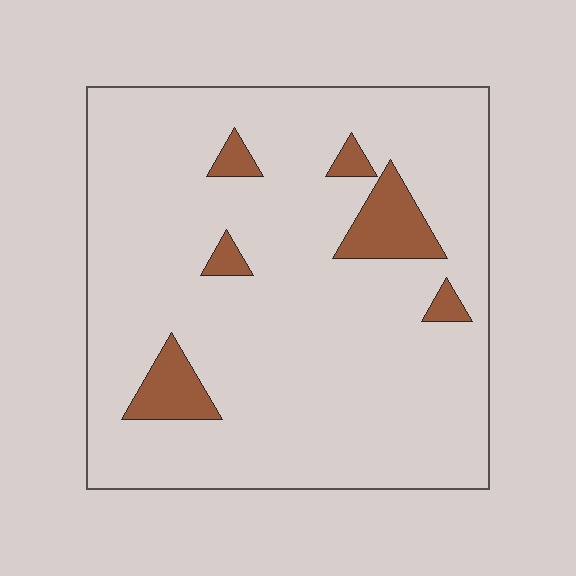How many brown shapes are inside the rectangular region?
6.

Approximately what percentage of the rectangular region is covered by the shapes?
Approximately 10%.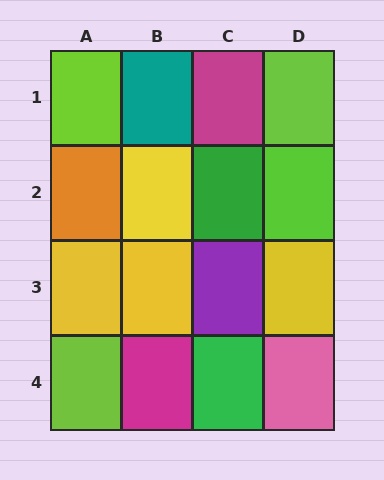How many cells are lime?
4 cells are lime.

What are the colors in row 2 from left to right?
Orange, yellow, green, lime.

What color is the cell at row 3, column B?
Yellow.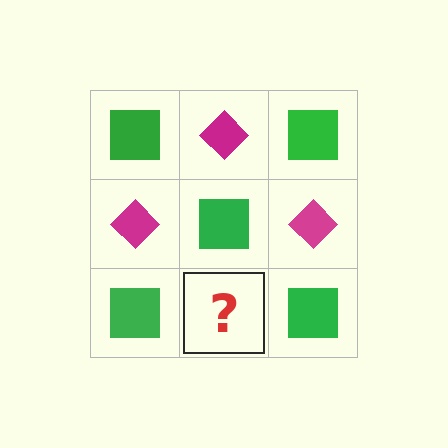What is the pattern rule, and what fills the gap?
The rule is that it alternates green square and magenta diamond in a checkerboard pattern. The gap should be filled with a magenta diamond.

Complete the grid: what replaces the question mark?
The question mark should be replaced with a magenta diamond.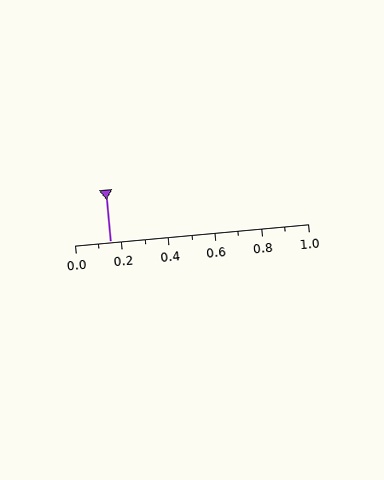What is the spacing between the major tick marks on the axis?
The major ticks are spaced 0.2 apart.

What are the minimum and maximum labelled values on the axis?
The axis runs from 0.0 to 1.0.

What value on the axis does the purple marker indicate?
The marker indicates approximately 0.15.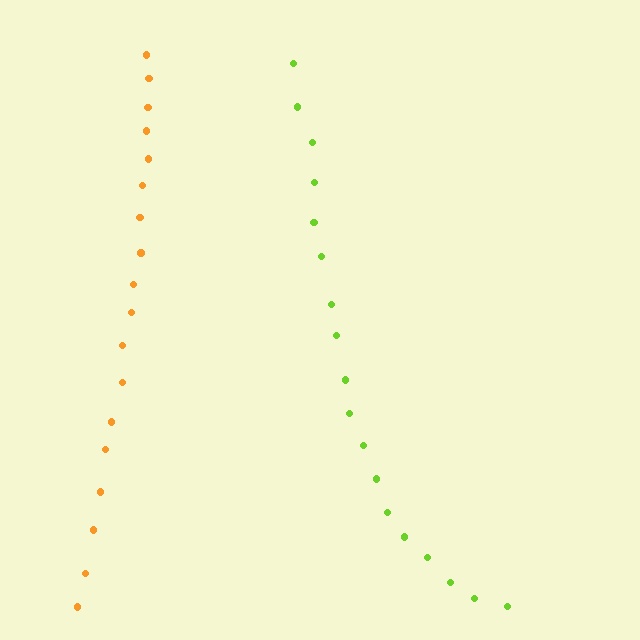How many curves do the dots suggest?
There are 2 distinct paths.